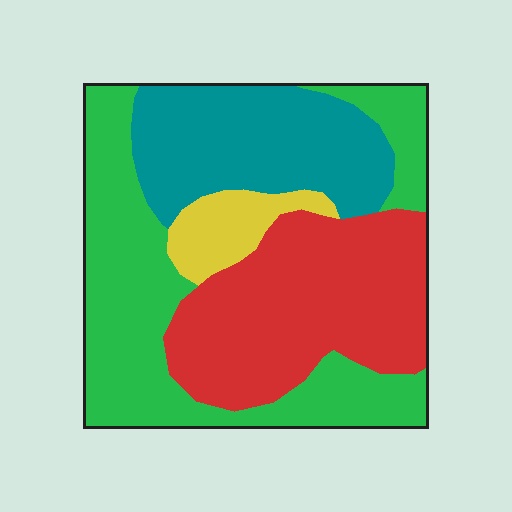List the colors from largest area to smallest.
From largest to smallest: green, red, teal, yellow.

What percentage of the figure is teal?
Teal takes up less than a quarter of the figure.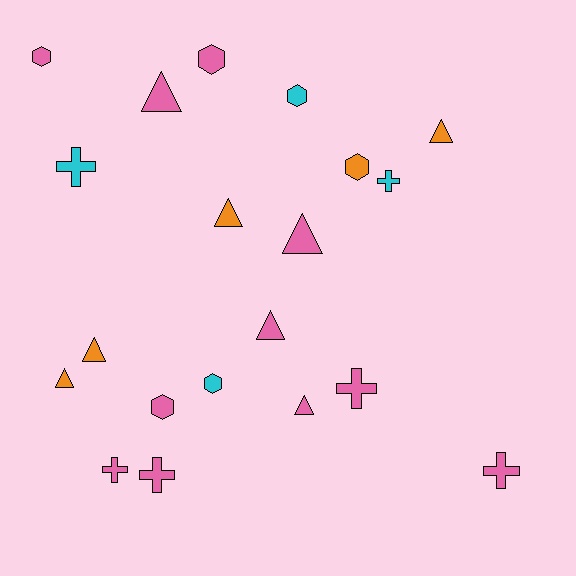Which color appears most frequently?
Pink, with 11 objects.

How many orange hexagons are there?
There is 1 orange hexagon.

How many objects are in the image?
There are 20 objects.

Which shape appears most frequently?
Triangle, with 8 objects.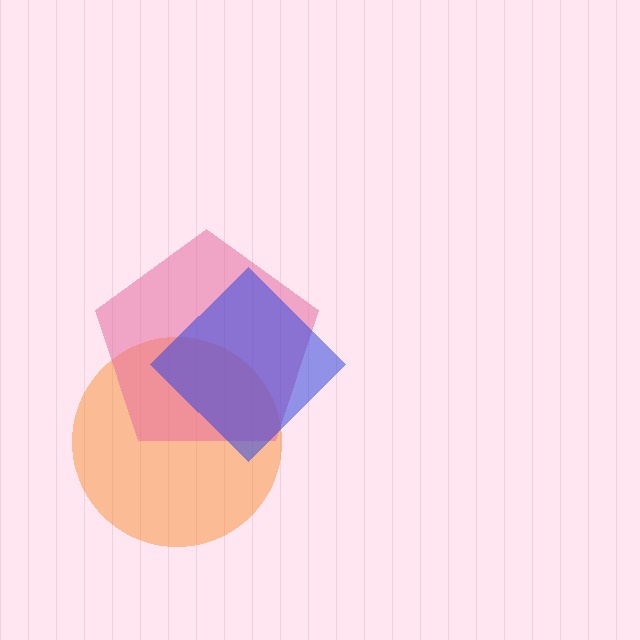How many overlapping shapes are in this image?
There are 3 overlapping shapes in the image.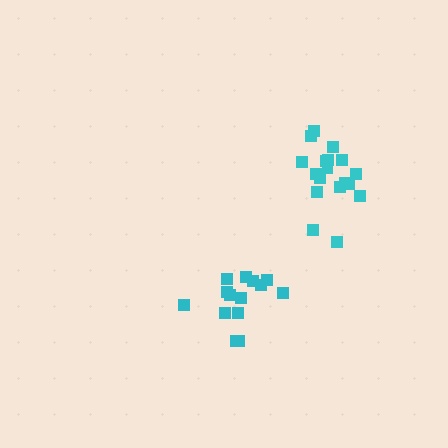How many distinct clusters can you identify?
There are 2 distinct clusters.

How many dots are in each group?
Group 1: 14 dots, Group 2: 19 dots (33 total).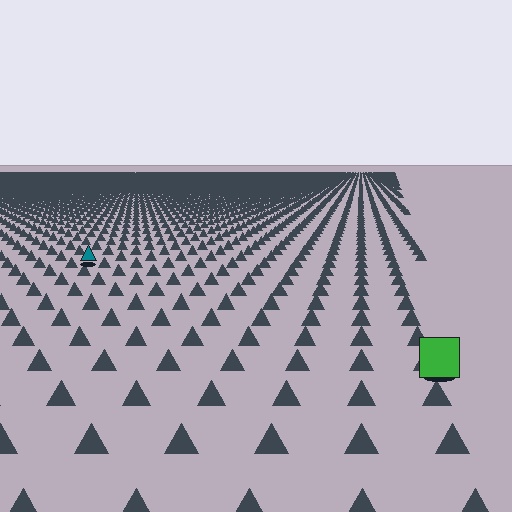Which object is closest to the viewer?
The green square is closest. The texture marks near it are larger and more spread out.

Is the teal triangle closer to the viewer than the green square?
No. The green square is closer — you can tell from the texture gradient: the ground texture is coarser near it.